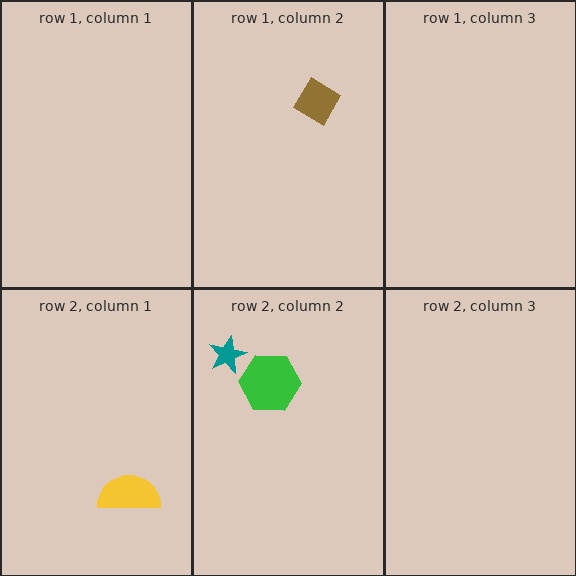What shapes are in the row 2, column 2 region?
The teal star, the green hexagon.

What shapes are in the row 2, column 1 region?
The yellow semicircle.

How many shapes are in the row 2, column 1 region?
1.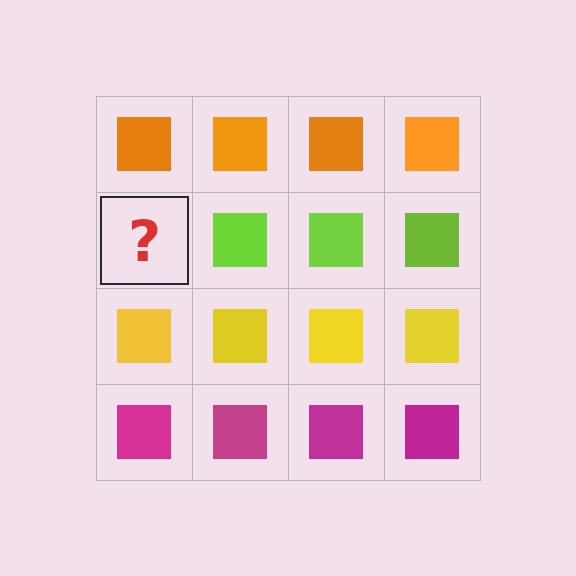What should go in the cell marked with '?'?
The missing cell should contain a lime square.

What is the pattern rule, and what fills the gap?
The rule is that each row has a consistent color. The gap should be filled with a lime square.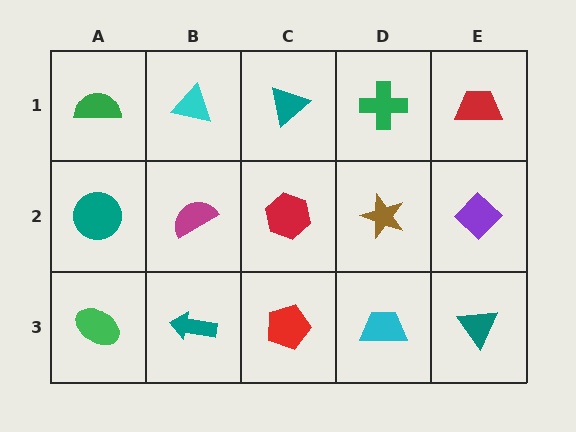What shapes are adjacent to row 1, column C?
A red hexagon (row 2, column C), a cyan triangle (row 1, column B), a green cross (row 1, column D).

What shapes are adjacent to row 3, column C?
A red hexagon (row 2, column C), a teal arrow (row 3, column B), a cyan trapezoid (row 3, column D).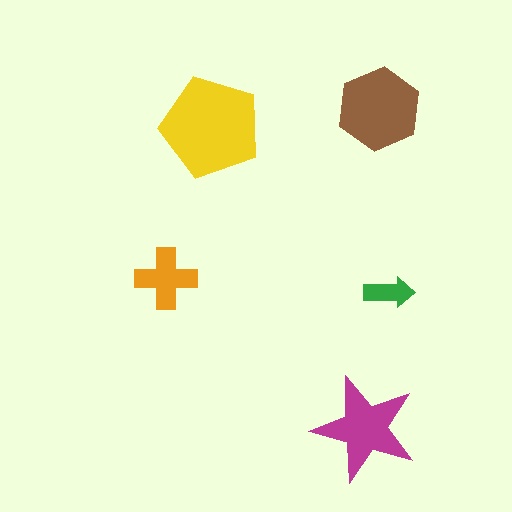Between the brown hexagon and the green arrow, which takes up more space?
The brown hexagon.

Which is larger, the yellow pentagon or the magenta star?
The yellow pentagon.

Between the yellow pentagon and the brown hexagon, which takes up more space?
The yellow pentagon.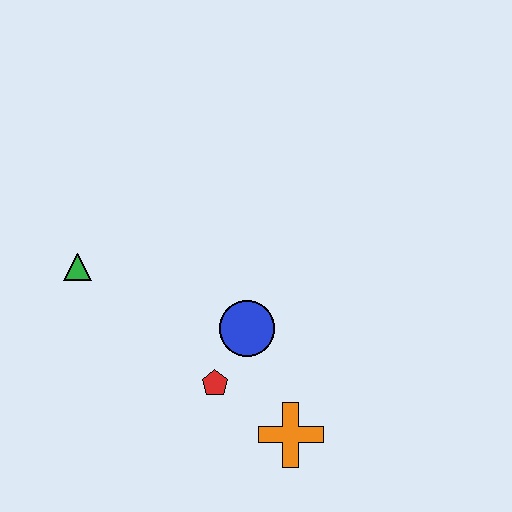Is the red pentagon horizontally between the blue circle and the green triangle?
Yes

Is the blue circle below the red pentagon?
No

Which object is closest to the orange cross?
The red pentagon is closest to the orange cross.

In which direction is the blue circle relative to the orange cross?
The blue circle is above the orange cross.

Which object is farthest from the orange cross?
The green triangle is farthest from the orange cross.